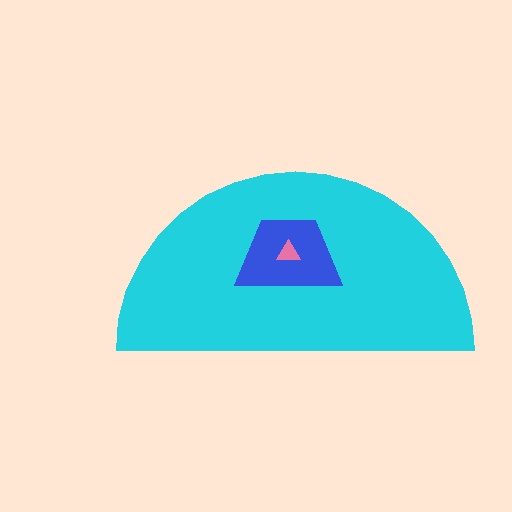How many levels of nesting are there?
3.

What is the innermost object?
The pink triangle.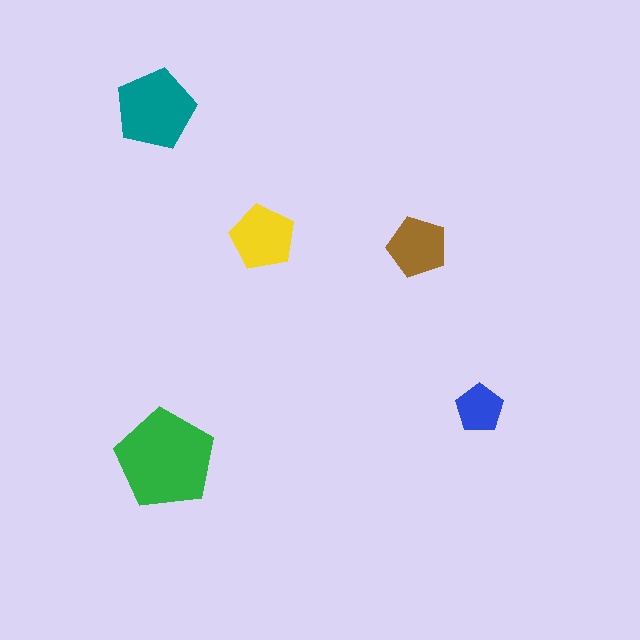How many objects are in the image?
There are 5 objects in the image.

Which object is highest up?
The teal pentagon is topmost.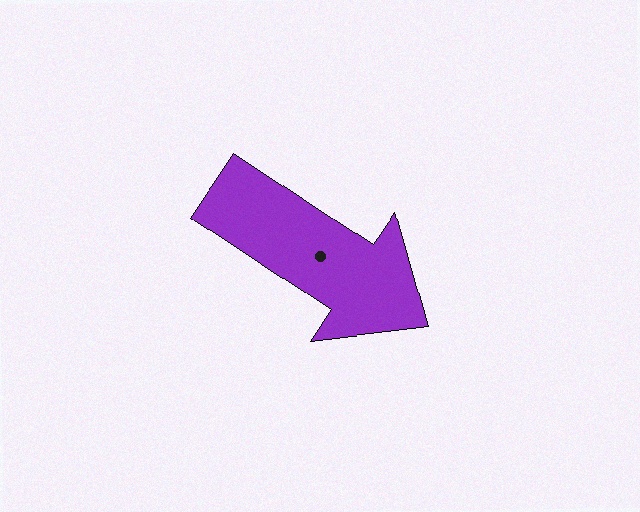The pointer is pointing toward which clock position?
Roughly 4 o'clock.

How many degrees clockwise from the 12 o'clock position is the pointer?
Approximately 124 degrees.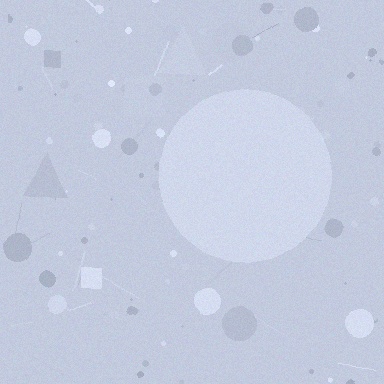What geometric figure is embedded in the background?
A circle is embedded in the background.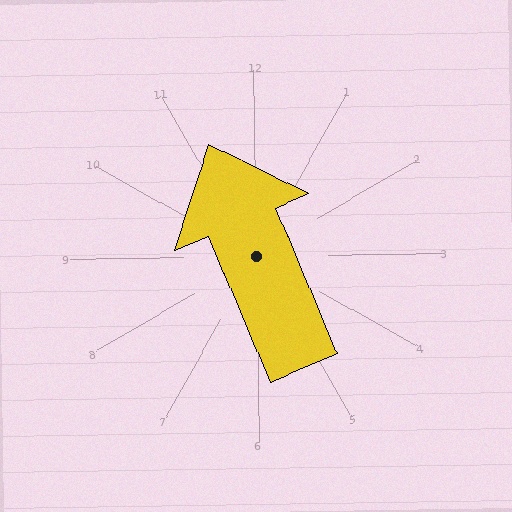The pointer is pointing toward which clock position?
Roughly 11 o'clock.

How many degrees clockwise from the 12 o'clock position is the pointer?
Approximately 338 degrees.